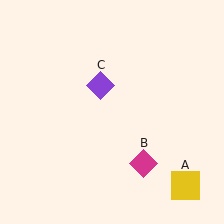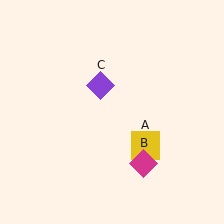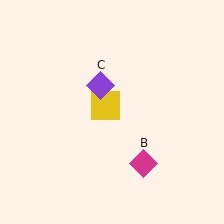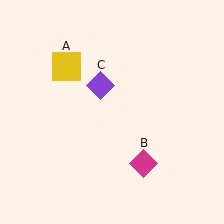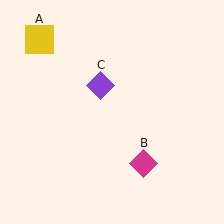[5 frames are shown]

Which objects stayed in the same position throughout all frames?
Magenta diamond (object B) and purple diamond (object C) remained stationary.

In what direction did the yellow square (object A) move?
The yellow square (object A) moved up and to the left.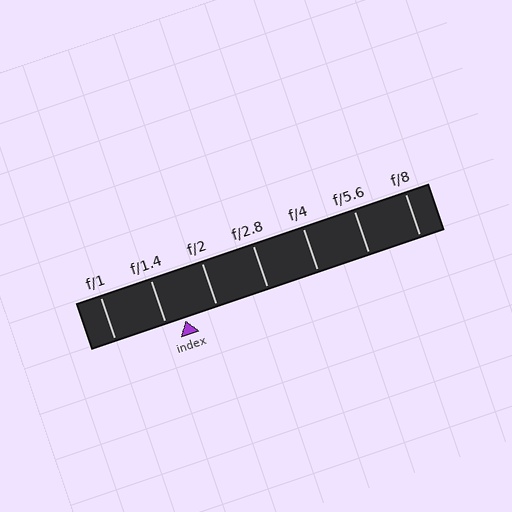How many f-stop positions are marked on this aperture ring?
There are 7 f-stop positions marked.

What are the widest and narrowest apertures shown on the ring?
The widest aperture shown is f/1 and the narrowest is f/8.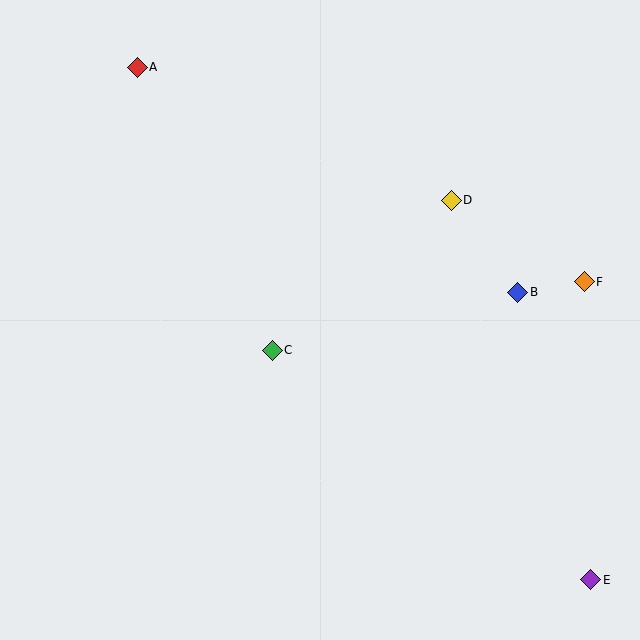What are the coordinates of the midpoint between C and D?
The midpoint between C and D is at (362, 275).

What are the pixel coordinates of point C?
Point C is at (272, 350).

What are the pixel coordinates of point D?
Point D is at (451, 200).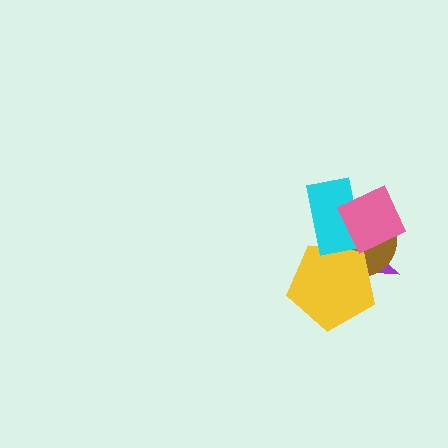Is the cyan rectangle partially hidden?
Yes, it is partially covered by another shape.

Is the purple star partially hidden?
Yes, it is partially covered by another shape.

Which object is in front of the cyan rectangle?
The pink diamond is in front of the cyan rectangle.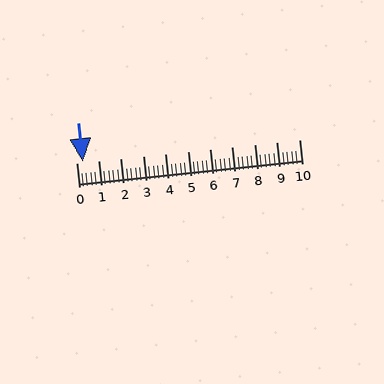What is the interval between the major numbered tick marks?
The major tick marks are spaced 1 units apart.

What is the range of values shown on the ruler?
The ruler shows values from 0 to 10.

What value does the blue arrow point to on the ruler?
The blue arrow points to approximately 0.3.